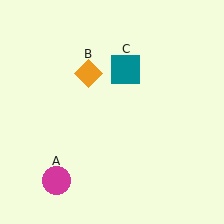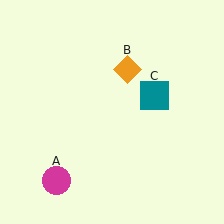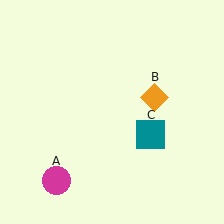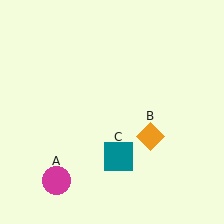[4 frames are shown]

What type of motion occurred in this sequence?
The orange diamond (object B), teal square (object C) rotated clockwise around the center of the scene.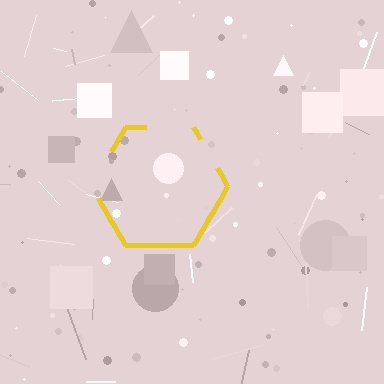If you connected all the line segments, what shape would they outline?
They would outline a hexagon.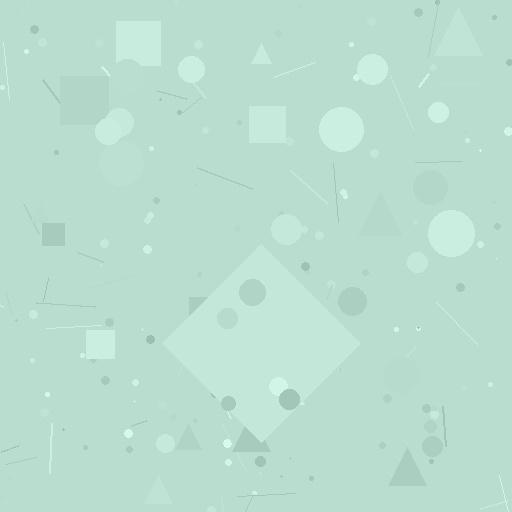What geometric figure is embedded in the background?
A diamond is embedded in the background.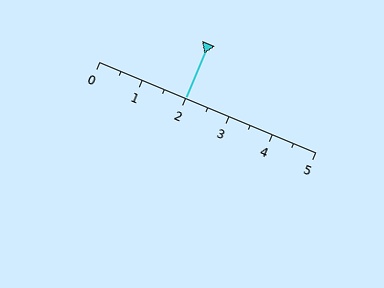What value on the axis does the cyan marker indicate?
The marker indicates approximately 2.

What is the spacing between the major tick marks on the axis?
The major ticks are spaced 1 apart.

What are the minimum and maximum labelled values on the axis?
The axis runs from 0 to 5.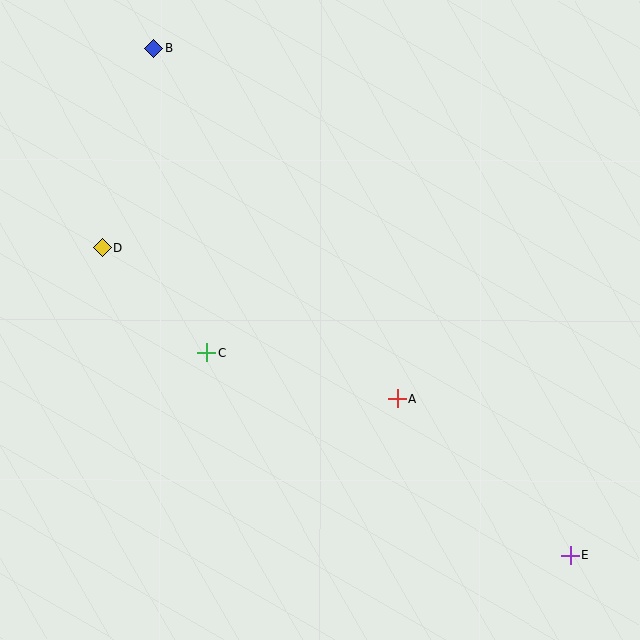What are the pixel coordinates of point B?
Point B is at (153, 48).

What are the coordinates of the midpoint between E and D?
The midpoint between E and D is at (336, 401).